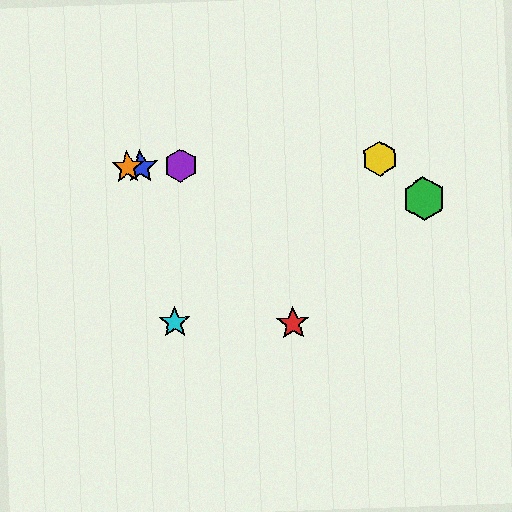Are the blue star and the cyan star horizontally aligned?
No, the blue star is at y≈167 and the cyan star is at y≈322.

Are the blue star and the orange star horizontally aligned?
Yes, both are at y≈167.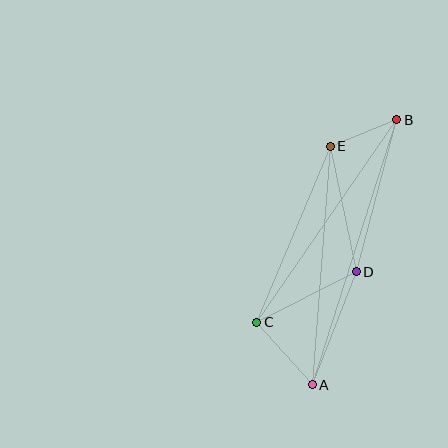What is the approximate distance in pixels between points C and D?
The distance between C and D is approximately 111 pixels.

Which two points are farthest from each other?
Points A and B are farthest from each other.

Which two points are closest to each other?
Points B and E are closest to each other.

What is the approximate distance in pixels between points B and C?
The distance between B and C is approximately 246 pixels.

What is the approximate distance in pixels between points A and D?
The distance between A and D is approximately 121 pixels.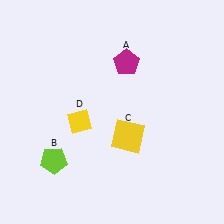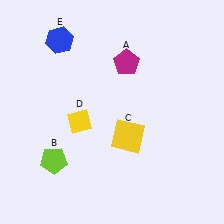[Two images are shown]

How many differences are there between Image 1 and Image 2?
There is 1 difference between the two images.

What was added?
A blue hexagon (E) was added in Image 2.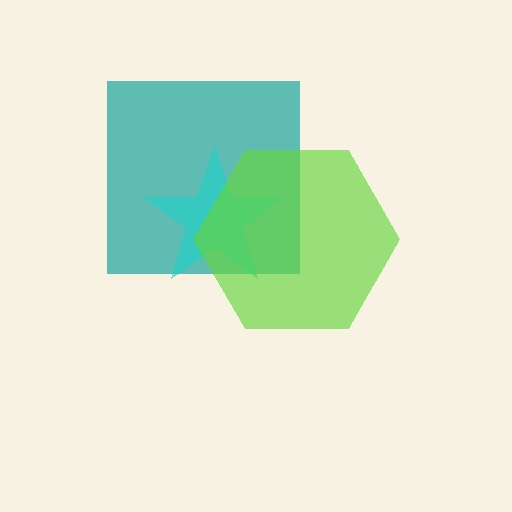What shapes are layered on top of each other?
The layered shapes are: a teal square, a cyan star, a lime hexagon.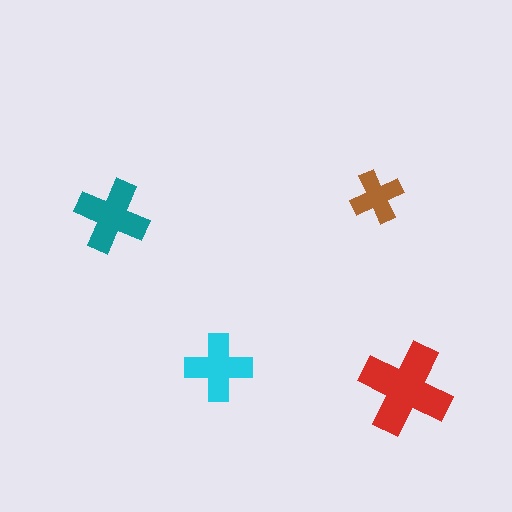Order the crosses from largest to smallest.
the red one, the teal one, the cyan one, the brown one.